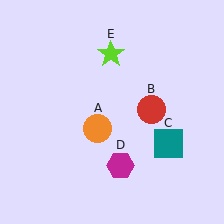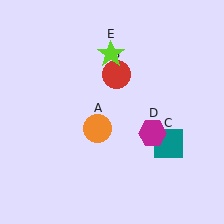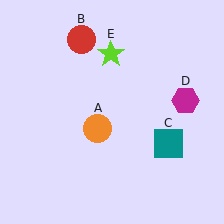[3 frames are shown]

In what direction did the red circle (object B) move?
The red circle (object B) moved up and to the left.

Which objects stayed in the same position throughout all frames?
Orange circle (object A) and teal square (object C) and lime star (object E) remained stationary.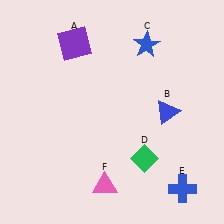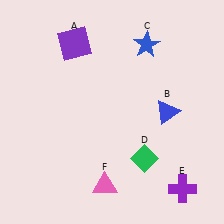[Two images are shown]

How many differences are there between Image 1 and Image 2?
There is 1 difference between the two images.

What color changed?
The cross (E) changed from blue in Image 1 to purple in Image 2.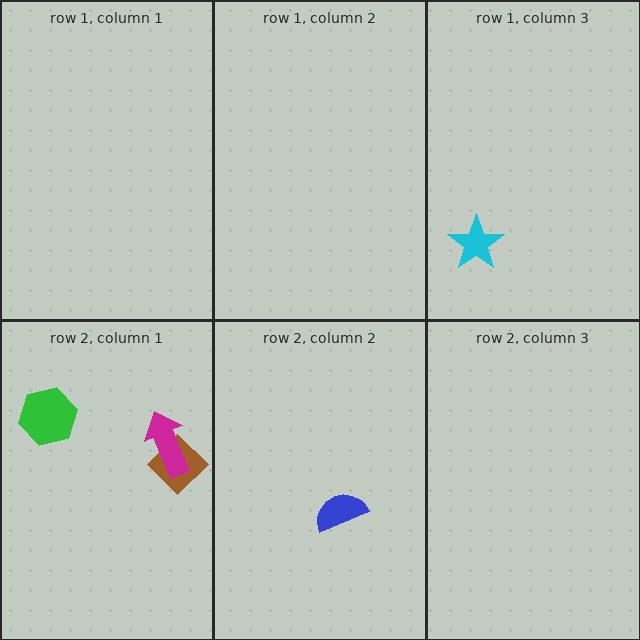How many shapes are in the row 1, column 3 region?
1.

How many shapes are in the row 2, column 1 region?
3.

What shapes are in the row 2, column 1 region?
The brown diamond, the green hexagon, the magenta arrow.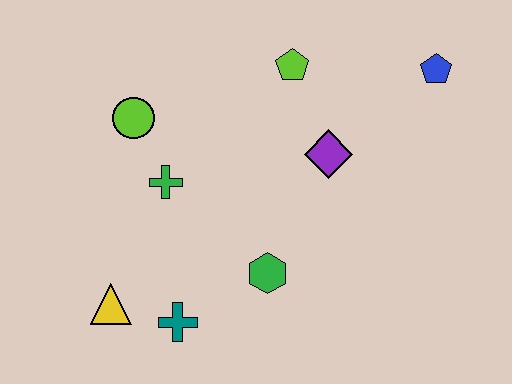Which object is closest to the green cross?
The lime circle is closest to the green cross.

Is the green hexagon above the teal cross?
Yes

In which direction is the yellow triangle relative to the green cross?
The yellow triangle is below the green cross.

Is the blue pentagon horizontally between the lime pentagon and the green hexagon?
No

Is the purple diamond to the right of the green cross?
Yes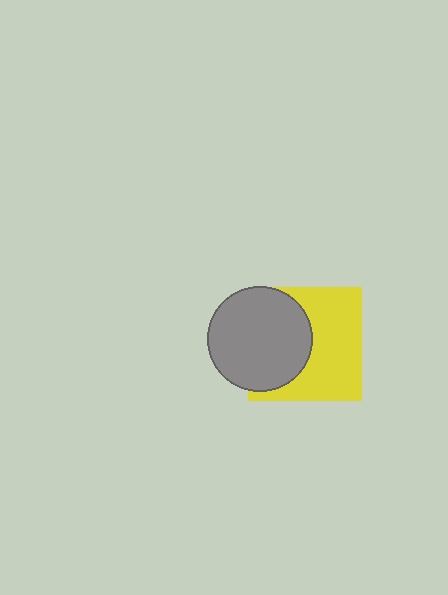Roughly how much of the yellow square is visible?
About half of it is visible (roughly 56%).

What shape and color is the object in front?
The object in front is a gray circle.